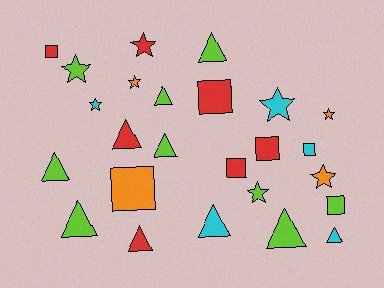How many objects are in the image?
There are 25 objects.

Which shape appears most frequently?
Triangle, with 10 objects.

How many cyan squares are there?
There is 1 cyan square.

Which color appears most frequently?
Lime, with 9 objects.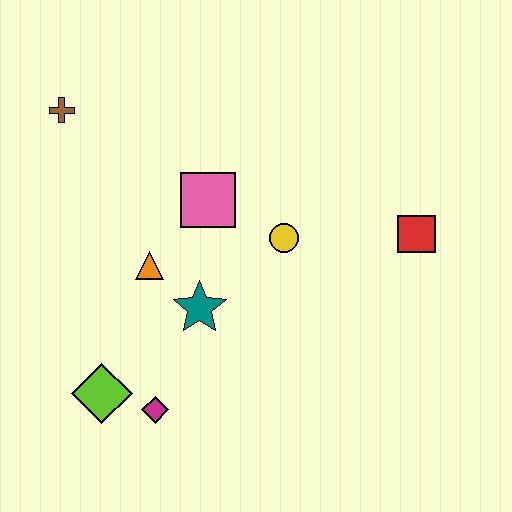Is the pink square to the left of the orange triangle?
No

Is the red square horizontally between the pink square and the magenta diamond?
No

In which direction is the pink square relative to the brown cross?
The pink square is to the right of the brown cross.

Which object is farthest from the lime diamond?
The red square is farthest from the lime diamond.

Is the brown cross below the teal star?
No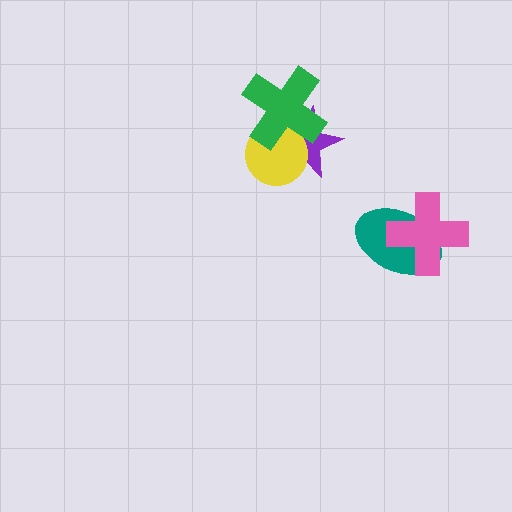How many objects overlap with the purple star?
2 objects overlap with the purple star.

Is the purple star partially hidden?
Yes, it is partially covered by another shape.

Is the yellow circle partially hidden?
Yes, it is partially covered by another shape.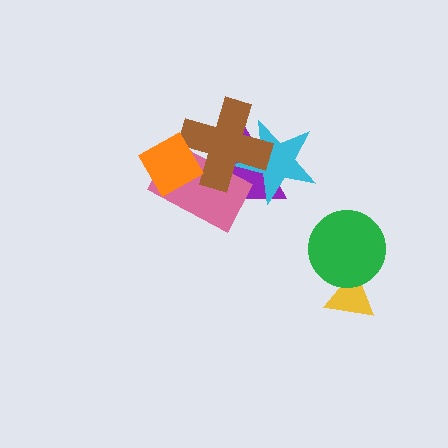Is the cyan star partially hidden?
Yes, it is partially covered by another shape.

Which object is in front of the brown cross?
The orange diamond is in front of the brown cross.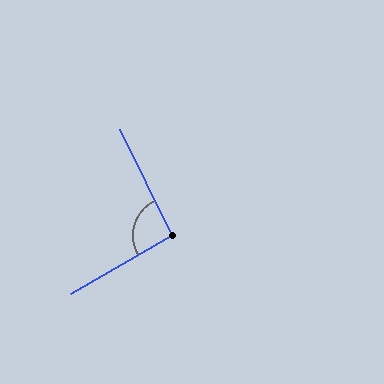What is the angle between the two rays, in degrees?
Approximately 94 degrees.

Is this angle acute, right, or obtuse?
It is approximately a right angle.